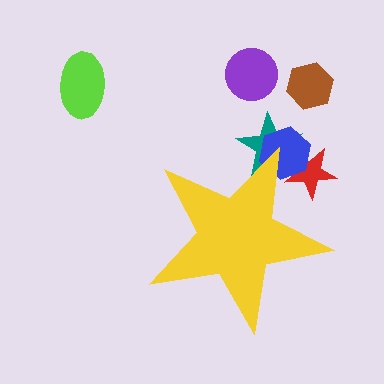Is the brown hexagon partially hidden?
No, the brown hexagon is fully visible.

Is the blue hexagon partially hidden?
Yes, the blue hexagon is partially hidden behind the yellow star.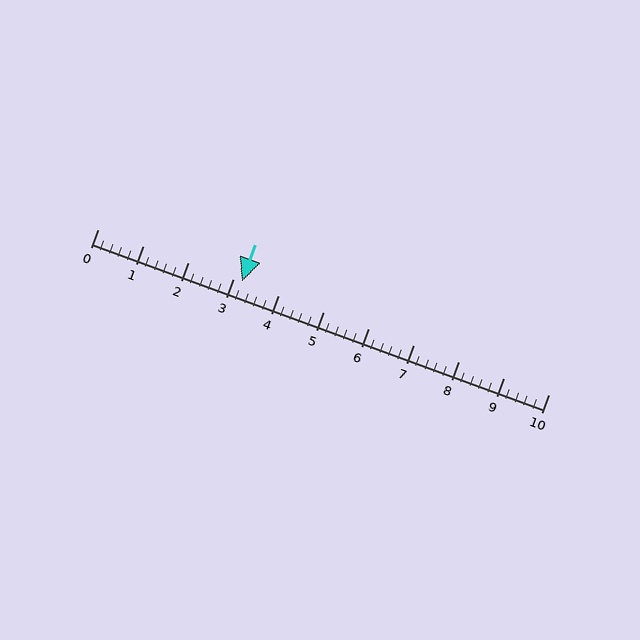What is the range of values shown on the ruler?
The ruler shows values from 0 to 10.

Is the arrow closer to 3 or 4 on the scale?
The arrow is closer to 3.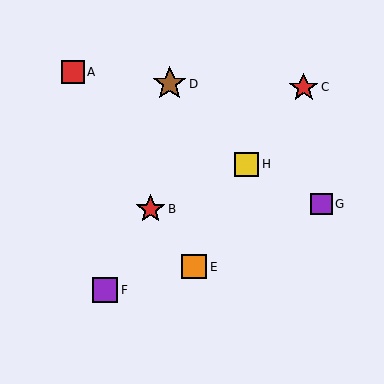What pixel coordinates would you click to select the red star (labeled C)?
Click at (304, 87) to select the red star C.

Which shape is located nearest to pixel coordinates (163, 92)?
The brown star (labeled D) at (170, 84) is nearest to that location.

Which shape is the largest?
The brown star (labeled D) is the largest.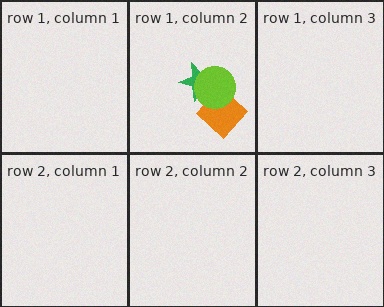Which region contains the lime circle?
The row 1, column 2 region.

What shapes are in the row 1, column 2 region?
The orange diamond, the green star, the lime circle.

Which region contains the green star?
The row 1, column 2 region.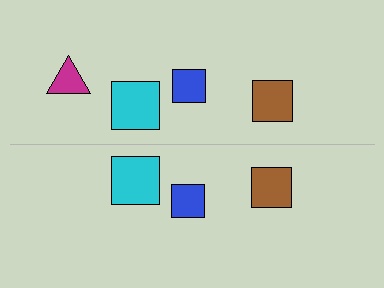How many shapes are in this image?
There are 7 shapes in this image.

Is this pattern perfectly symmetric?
No, the pattern is not perfectly symmetric. A magenta triangle is missing from the bottom side.